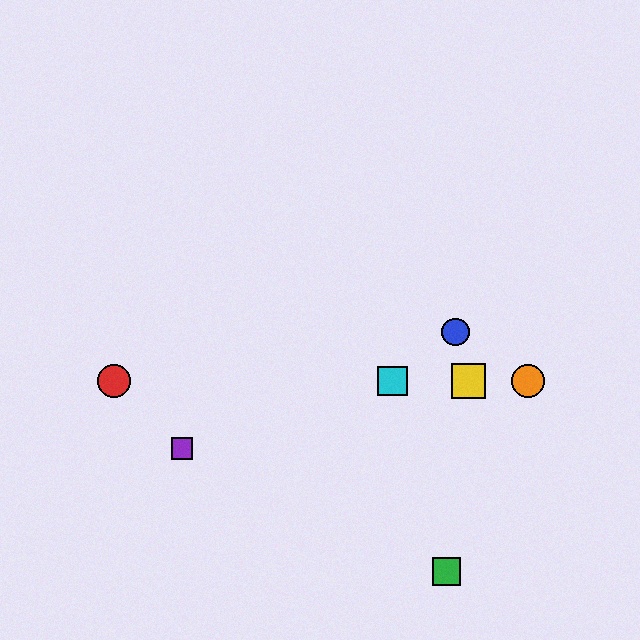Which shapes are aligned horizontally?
The red circle, the yellow square, the orange circle, the cyan square are aligned horizontally.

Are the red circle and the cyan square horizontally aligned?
Yes, both are at y≈381.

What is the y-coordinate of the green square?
The green square is at y≈572.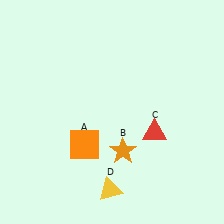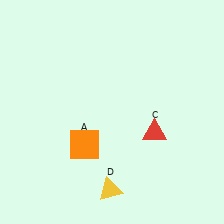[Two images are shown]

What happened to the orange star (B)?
The orange star (B) was removed in Image 2. It was in the bottom-right area of Image 1.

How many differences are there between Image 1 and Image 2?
There is 1 difference between the two images.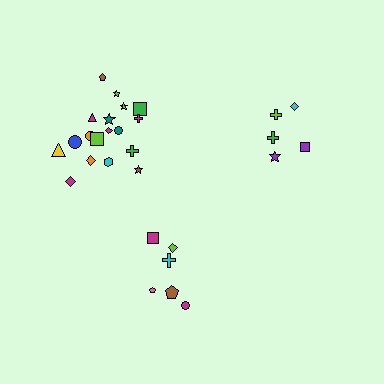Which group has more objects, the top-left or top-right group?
The top-left group.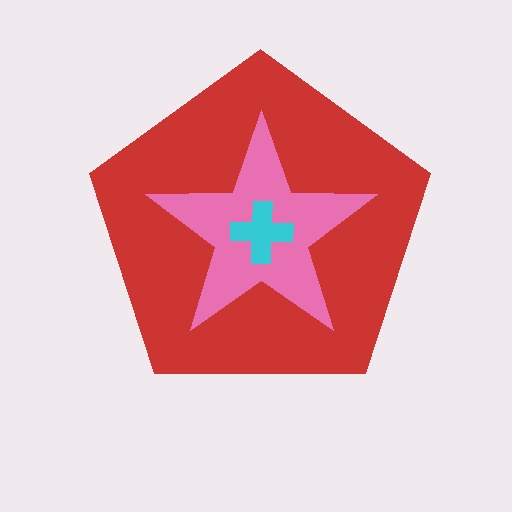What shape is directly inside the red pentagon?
The pink star.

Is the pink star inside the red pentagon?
Yes.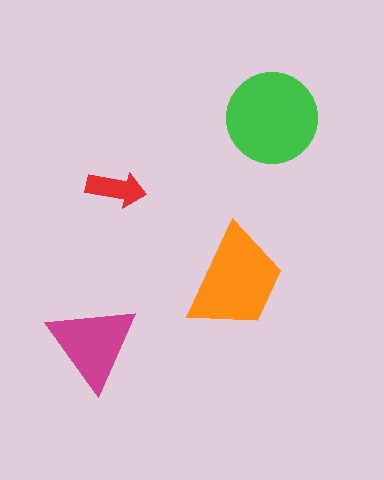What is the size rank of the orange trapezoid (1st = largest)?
2nd.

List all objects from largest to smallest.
The green circle, the orange trapezoid, the magenta triangle, the red arrow.